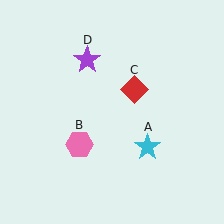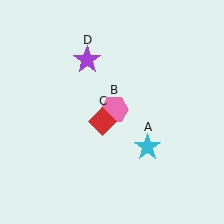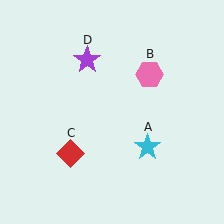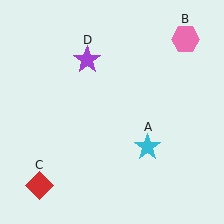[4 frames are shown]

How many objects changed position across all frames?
2 objects changed position: pink hexagon (object B), red diamond (object C).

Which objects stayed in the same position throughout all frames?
Cyan star (object A) and purple star (object D) remained stationary.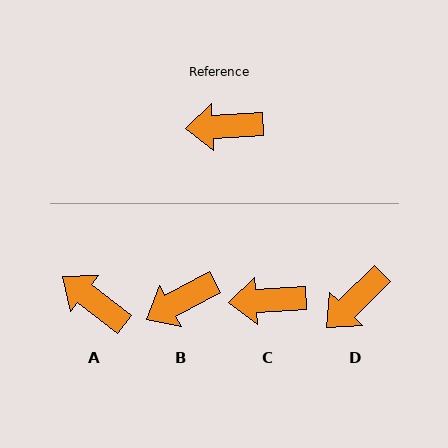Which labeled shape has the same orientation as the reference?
C.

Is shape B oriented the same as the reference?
No, it is off by about 25 degrees.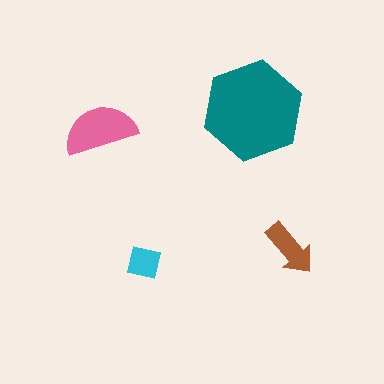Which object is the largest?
The teal hexagon.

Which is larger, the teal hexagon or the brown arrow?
The teal hexagon.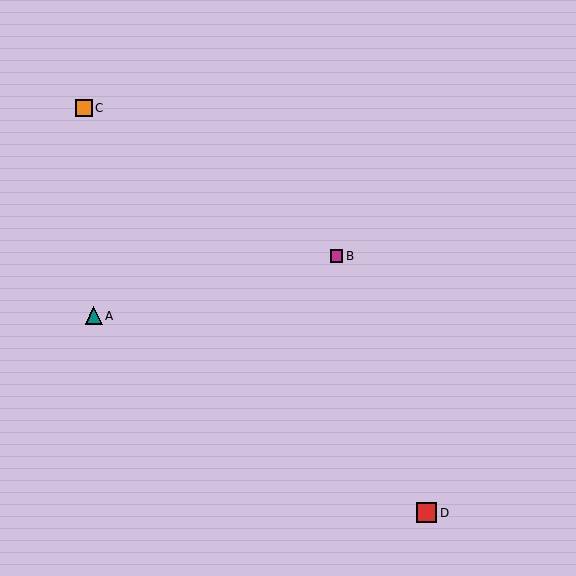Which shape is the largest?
The red square (labeled D) is the largest.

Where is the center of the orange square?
The center of the orange square is at (84, 108).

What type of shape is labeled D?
Shape D is a red square.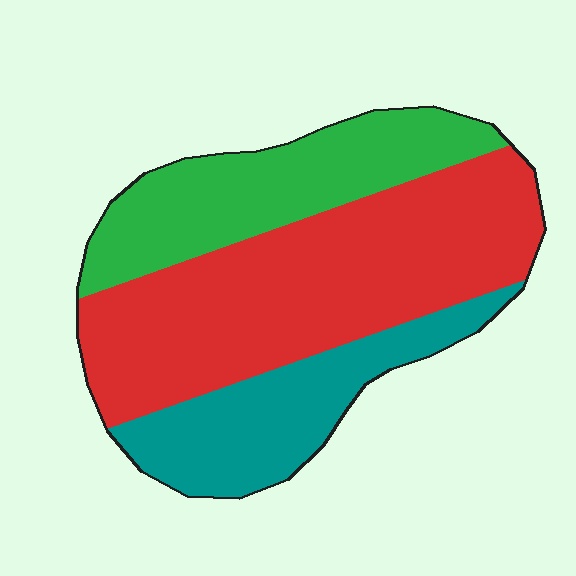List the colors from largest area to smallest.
From largest to smallest: red, green, teal.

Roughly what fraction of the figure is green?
Green takes up about one quarter (1/4) of the figure.